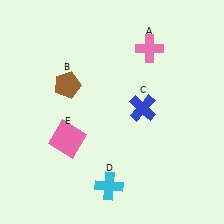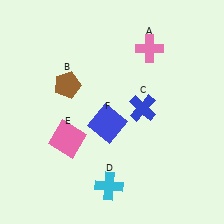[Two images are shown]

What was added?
A blue square (F) was added in Image 2.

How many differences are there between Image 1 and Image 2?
There is 1 difference between the two images.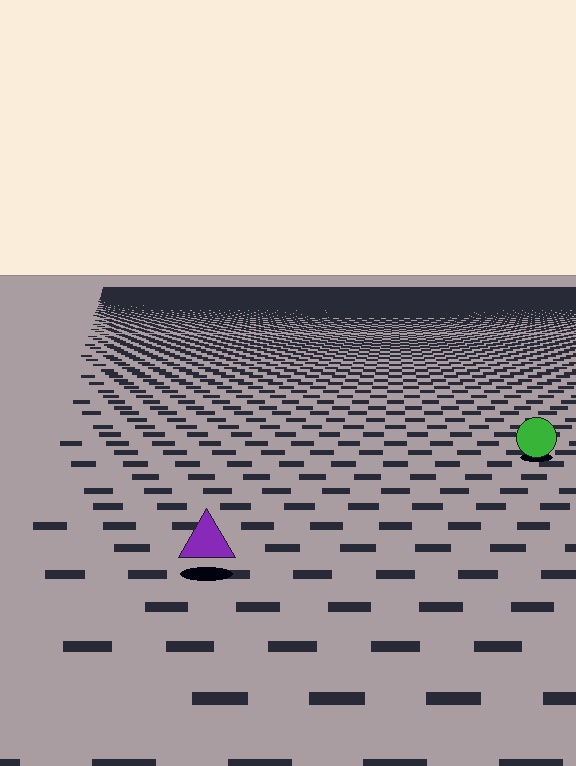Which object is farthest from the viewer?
The green circle is farthest from the viewer. It appears smaller and the ground texture around it is denser.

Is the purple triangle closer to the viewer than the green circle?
Yes. The purple triangle is closer — you can tell from the texture gradient: the ground texture is coarser near it.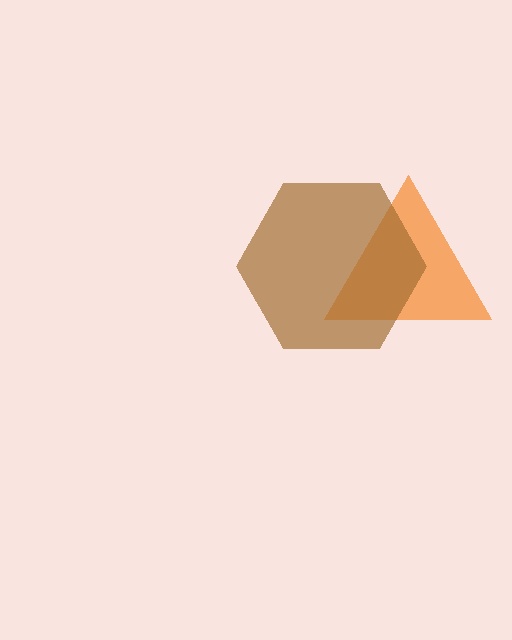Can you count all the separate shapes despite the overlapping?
Yes, there are 2 separate shapes.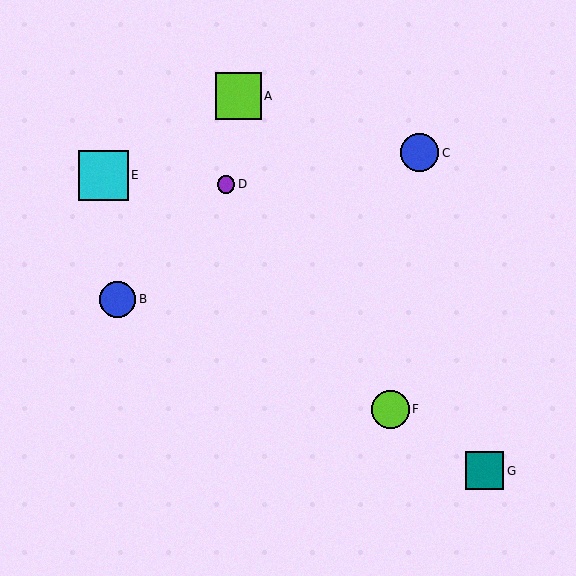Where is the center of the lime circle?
The center of the lime circle is at (391, 409).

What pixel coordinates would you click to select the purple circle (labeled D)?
Click at (226, 184) to select the purple circle D.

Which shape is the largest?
The cyan square (labeled E) is the largest.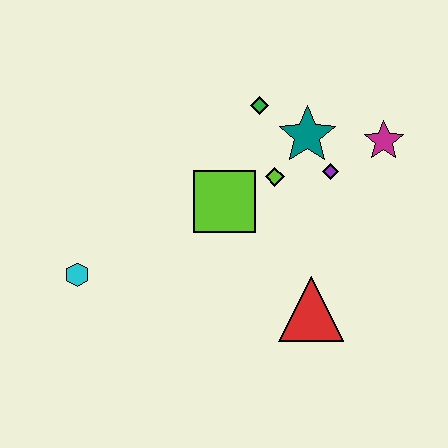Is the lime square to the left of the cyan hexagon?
No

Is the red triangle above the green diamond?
No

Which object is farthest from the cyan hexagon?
The magenta star is farthest from the cyan hexagon.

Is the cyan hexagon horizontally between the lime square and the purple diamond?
No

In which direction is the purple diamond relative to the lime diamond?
The purple diamond is to the right of the lime diamond.